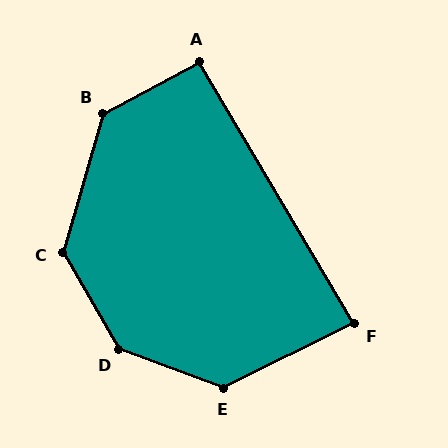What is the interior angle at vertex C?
Approximately 134 degrees (obtuse).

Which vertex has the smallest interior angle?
F, at approximately 86 degrees.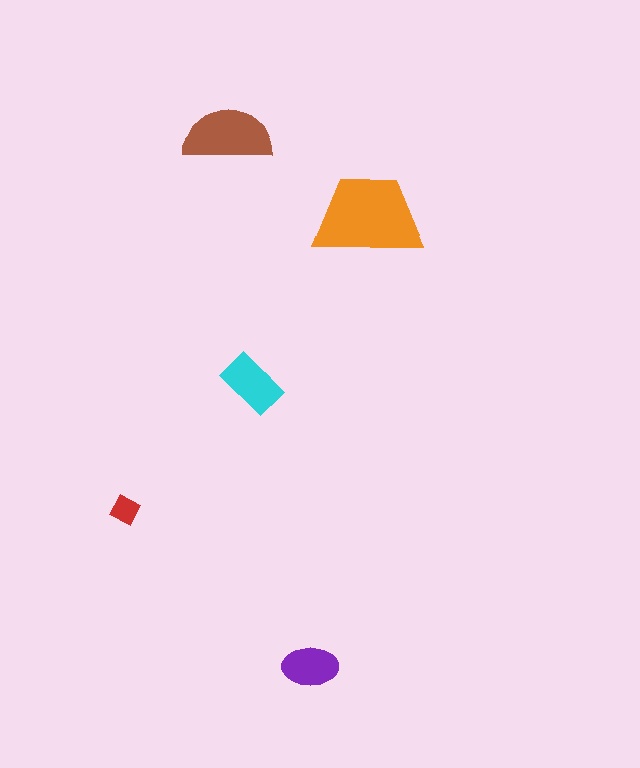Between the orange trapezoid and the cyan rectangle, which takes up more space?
The orange trapezoid.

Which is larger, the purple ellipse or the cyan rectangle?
The cyan rectangle.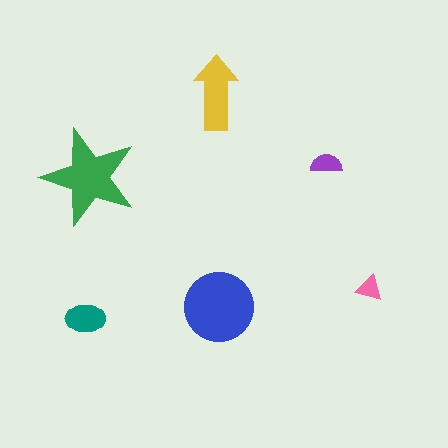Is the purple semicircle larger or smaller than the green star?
Smaller.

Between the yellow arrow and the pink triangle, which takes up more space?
The yellow arrow.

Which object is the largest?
The blue circle.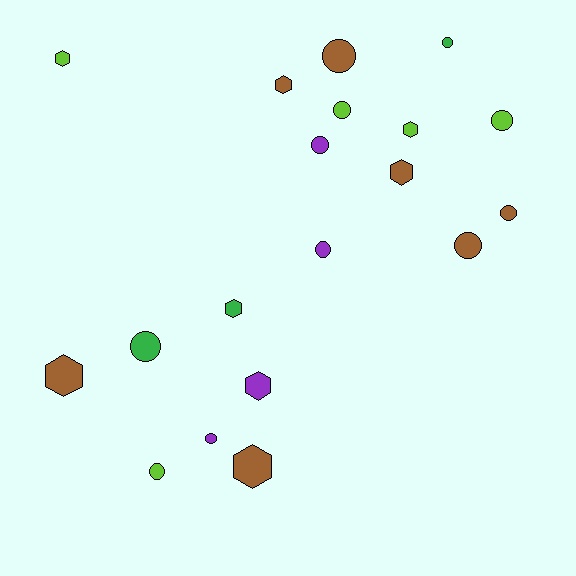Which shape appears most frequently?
Circle, with 11 objects.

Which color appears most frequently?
Brown, with 7 objects.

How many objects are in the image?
There are 19 objects.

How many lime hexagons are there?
There are 2 lime hexagons.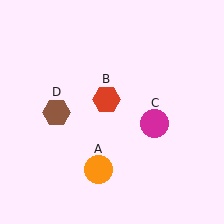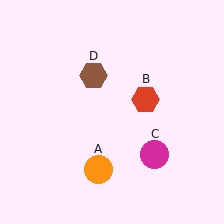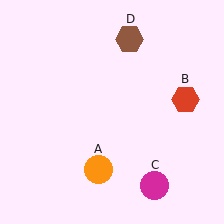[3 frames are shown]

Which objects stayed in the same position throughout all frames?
Orange circle (object A) remained stationary.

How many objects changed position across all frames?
3 objects changed position: red hexagon (object B), magenta circle (object C), brown hexagon (object D).